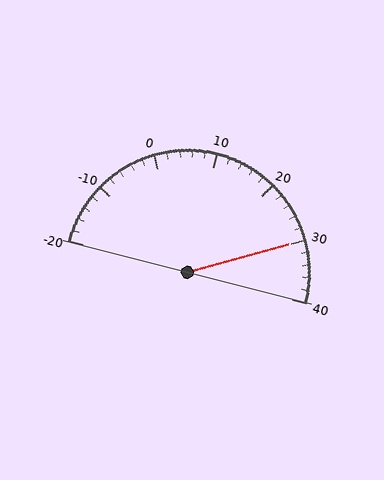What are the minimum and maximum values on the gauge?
The gauge ranges from -20 to 40.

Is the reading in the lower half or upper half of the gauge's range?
The reading is in the upper half of the range (-20 to 40).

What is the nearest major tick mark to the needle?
The nearest major tick mark is 30.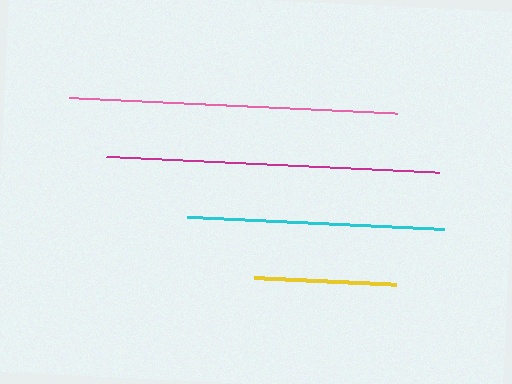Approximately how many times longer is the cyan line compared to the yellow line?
The cyan line is approximately 1.8 times the length of the yellow line.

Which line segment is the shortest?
The yellow line is the shortest at approximately 142 pixels.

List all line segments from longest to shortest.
From longest to shortest: magenta, pink, cyan, yellow.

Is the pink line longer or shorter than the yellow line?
The pink line is longer than the yellow line.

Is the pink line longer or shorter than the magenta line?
The magenta line is longer than the pink line.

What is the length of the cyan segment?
The cyan segment is approximately 257 pixels long.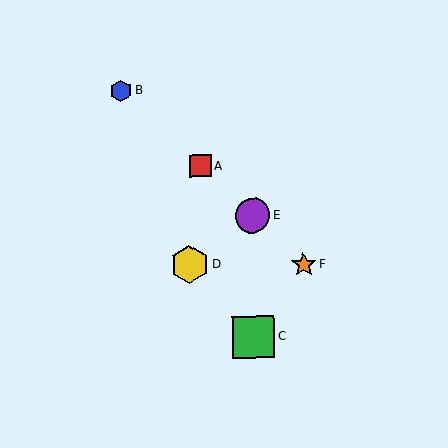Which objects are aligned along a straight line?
Objects A, B, E, F are aligned along a straight line.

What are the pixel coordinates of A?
Object A is at (200, 166).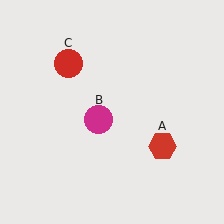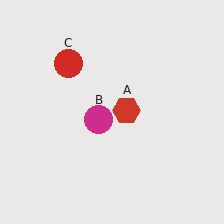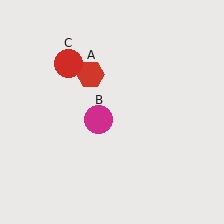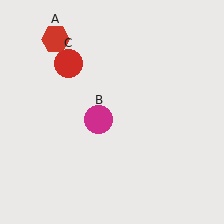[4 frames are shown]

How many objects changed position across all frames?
1 object changed position: red hexagon (object A).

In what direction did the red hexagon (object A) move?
The red hexagon (object A) moved up and to the left.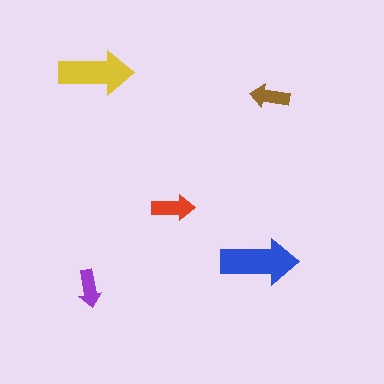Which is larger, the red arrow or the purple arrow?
The red one.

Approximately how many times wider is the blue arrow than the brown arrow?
About 2 times wider.